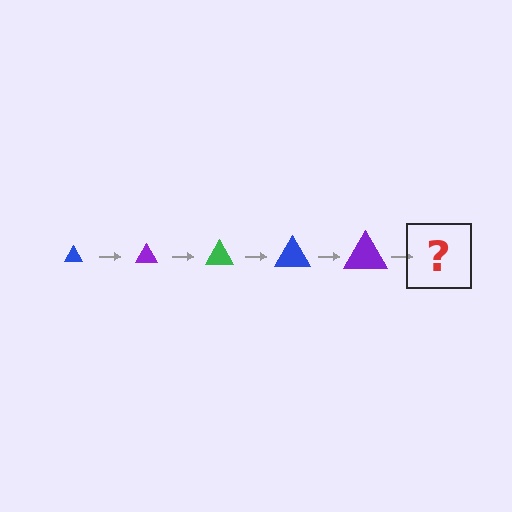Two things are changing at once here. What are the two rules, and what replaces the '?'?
The two rules are that the triangle grows larger each step and the color cycles through blue, purple, and green. The '?' should be a green triangle, larger than the previous one.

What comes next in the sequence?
The next element should be a green triangle, larger than the previous one.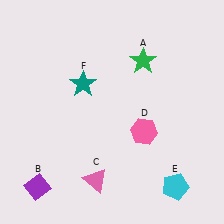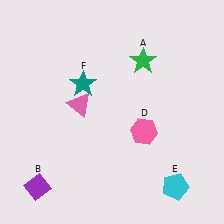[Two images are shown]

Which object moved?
The pink triangle (C) moved up.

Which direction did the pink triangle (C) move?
The pink triangle (C) moved up.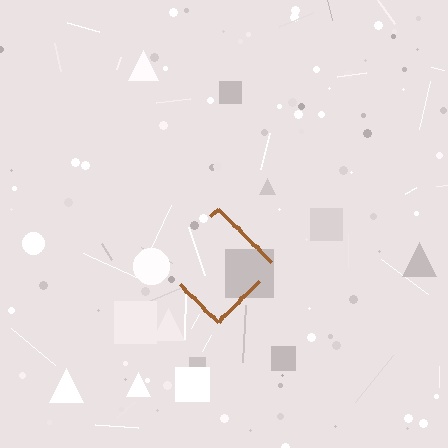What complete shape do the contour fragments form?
The contour fragments form a diamond.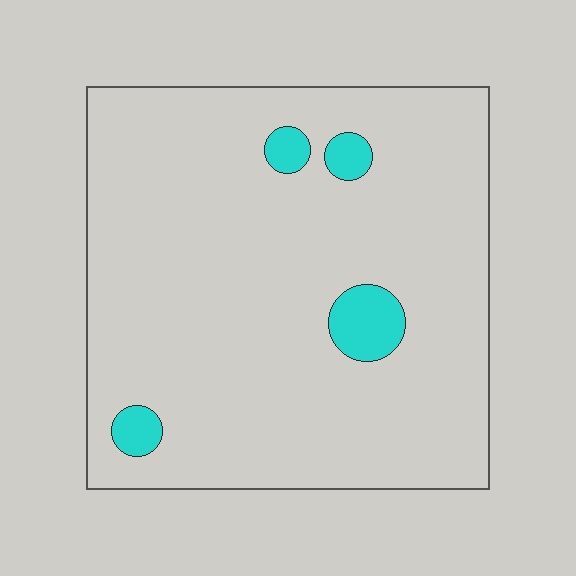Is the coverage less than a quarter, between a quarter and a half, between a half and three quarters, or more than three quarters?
Less than a quarter.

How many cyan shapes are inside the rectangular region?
4.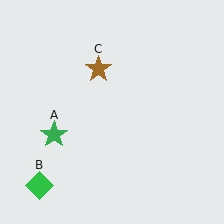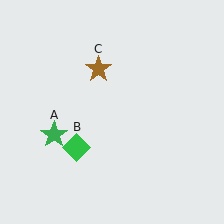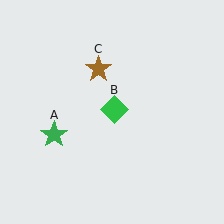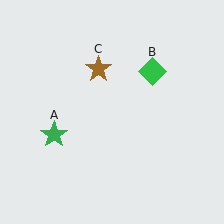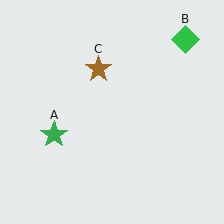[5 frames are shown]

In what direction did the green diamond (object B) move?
The green diamond (object B) moved up and to the right.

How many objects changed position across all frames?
1 object changed position: green diamond (object B).